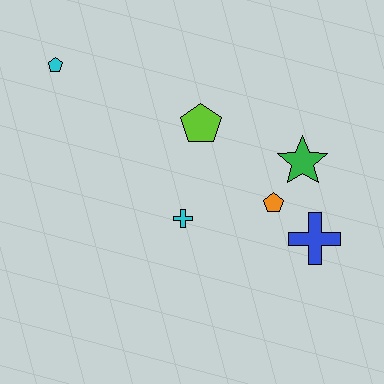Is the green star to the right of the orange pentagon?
Yes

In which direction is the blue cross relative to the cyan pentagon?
The blue cross is to the right of the cyan pentagon.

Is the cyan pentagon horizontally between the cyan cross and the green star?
No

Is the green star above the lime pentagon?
No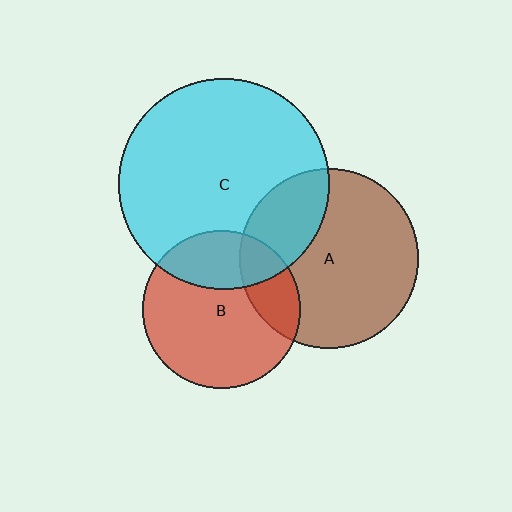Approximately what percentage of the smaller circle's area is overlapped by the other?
Approximately 25%.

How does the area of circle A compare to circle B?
Approximately 1.3 times.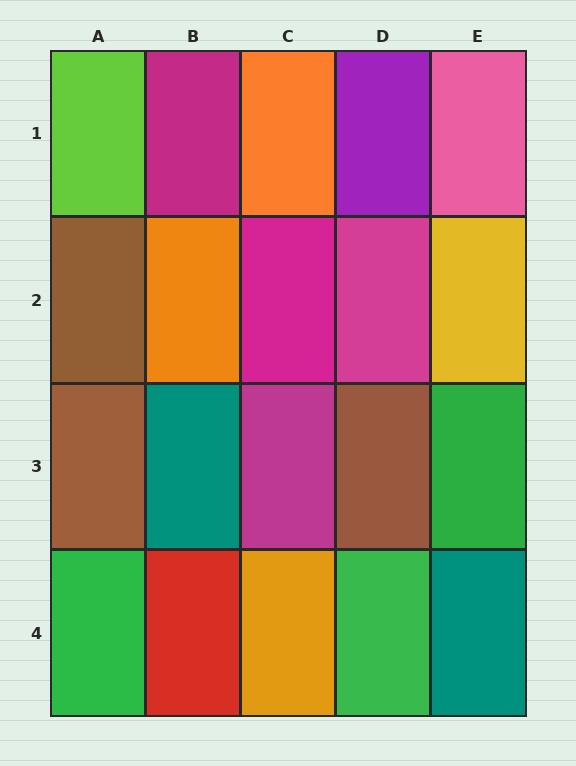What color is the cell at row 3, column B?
Teal.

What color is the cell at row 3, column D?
Brown.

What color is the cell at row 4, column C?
Orange.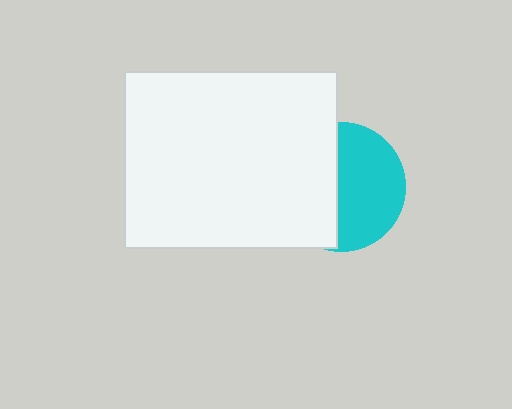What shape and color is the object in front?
The object in front is a white rectangle.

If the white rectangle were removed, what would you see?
You would see the complete cyan circle.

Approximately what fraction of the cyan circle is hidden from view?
Roughly 46% of the cyan circle is hidden behind the white rectangle.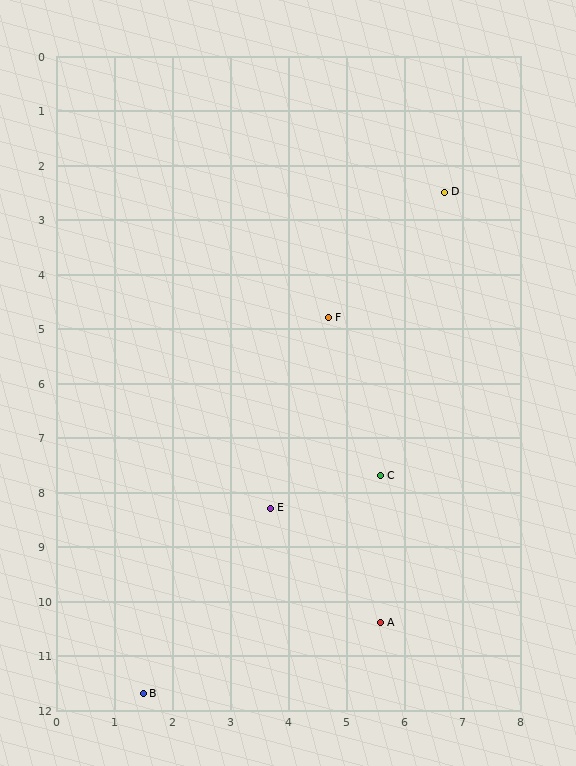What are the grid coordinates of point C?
Point C is at approximately (5.6, 7.7).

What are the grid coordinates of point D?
Point D is at approximately (6.7, 2.5).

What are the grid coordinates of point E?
Point E is at approximately (3.7, 8.3).